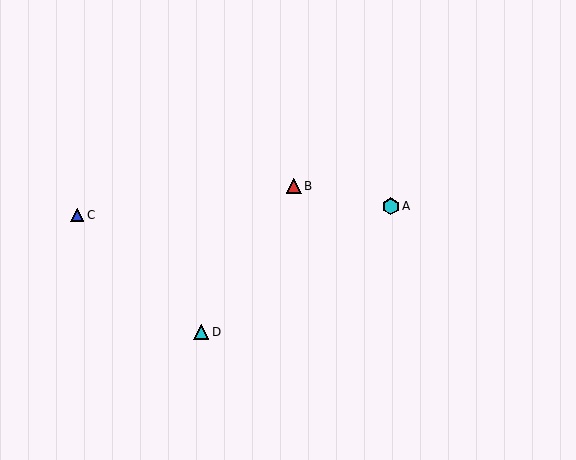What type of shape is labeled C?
Shape C is a blue triangle.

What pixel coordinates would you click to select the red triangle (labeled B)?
Click at (294, 186) to select the red triangle B.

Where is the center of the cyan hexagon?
The center of the cyan hexagon is at (391, 206).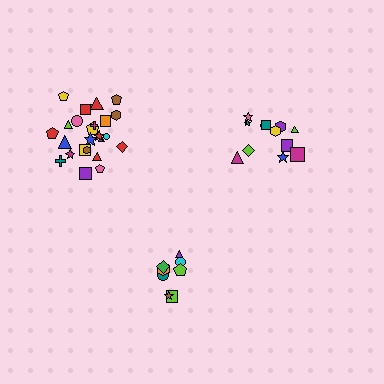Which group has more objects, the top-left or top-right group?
The top-left group.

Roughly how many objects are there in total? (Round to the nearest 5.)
Roughly 45 objects in total.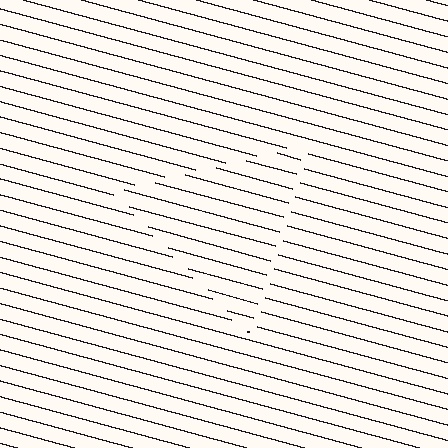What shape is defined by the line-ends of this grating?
An illusory triangle. The interior of the shape contains the same grating, shifted by half a period — the contour is defined by the phase discontinuity where line-ends from the inner and outer gratings abut.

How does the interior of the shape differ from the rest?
The interior of the shape contains the same grating, shifted by half a period — the contour is defined by the phase discontinuity where line-ends from the inner and outer gratings abut.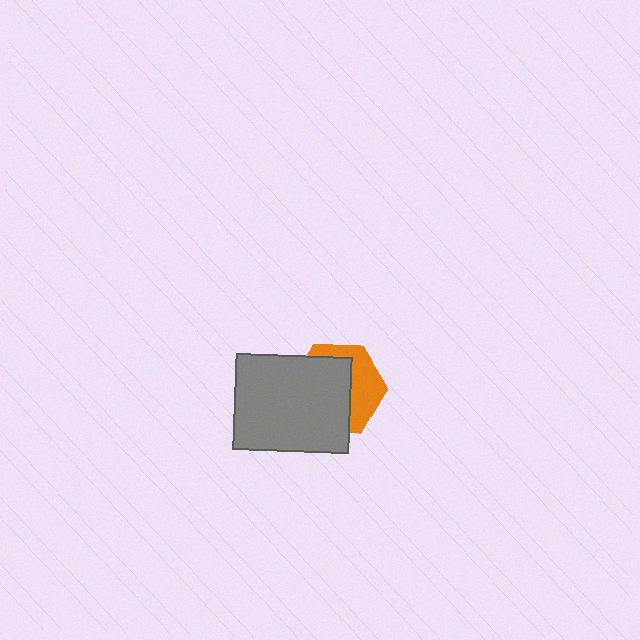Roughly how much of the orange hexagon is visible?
A small part of it is visible (roughly 40%).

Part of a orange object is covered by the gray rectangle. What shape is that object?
It is a hexagon.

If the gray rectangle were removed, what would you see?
You would see the complete orange hexagon.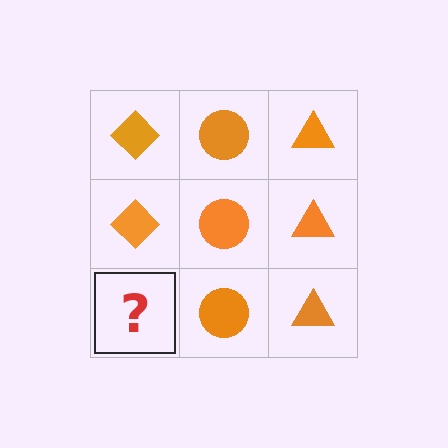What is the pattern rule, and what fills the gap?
The rule is that each column has a consistent shape. The gap should be filled with an orange diamond.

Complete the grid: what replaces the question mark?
The question mark should be replaced with an orange diamond.